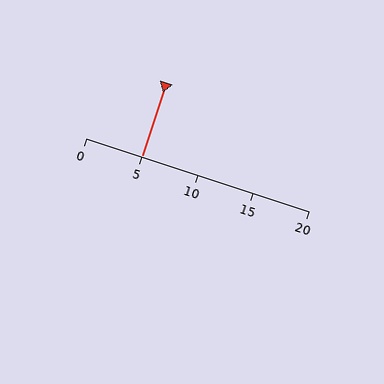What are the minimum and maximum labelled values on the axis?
The axis runs from 0 to 20.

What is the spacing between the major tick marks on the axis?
The major ticks are spaced 5 apart.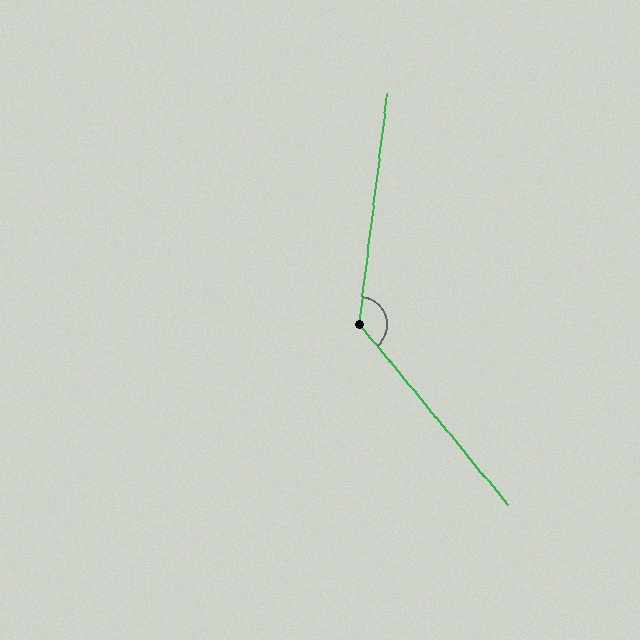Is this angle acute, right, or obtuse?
It is obtuse.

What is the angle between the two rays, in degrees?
Approximately 134 degrees.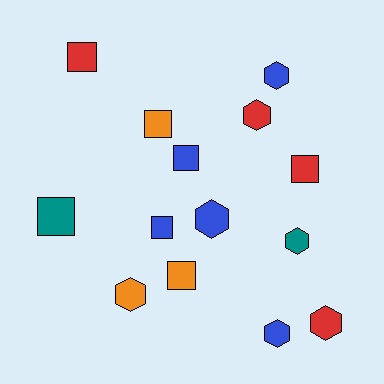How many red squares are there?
There are 2 red squares.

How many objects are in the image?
There are 14 objects.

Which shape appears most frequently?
Hexagon, with 7 objects.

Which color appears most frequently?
Blue, with 5 objects.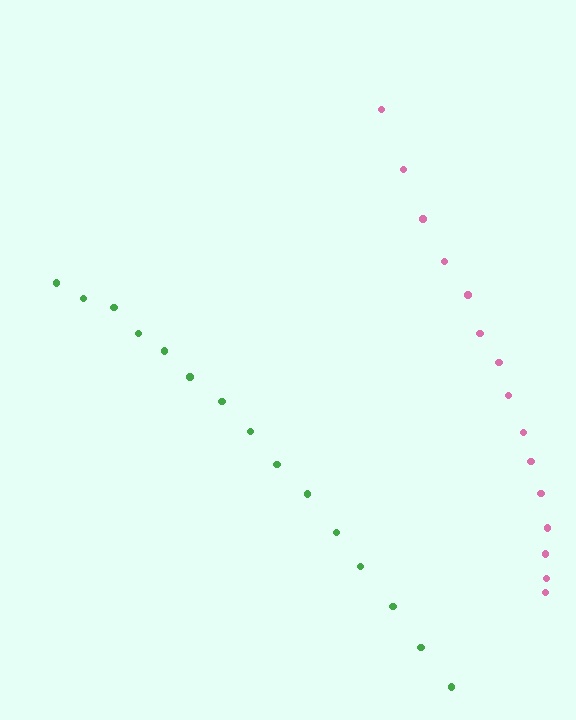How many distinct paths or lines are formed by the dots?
There are 2 distinct paths.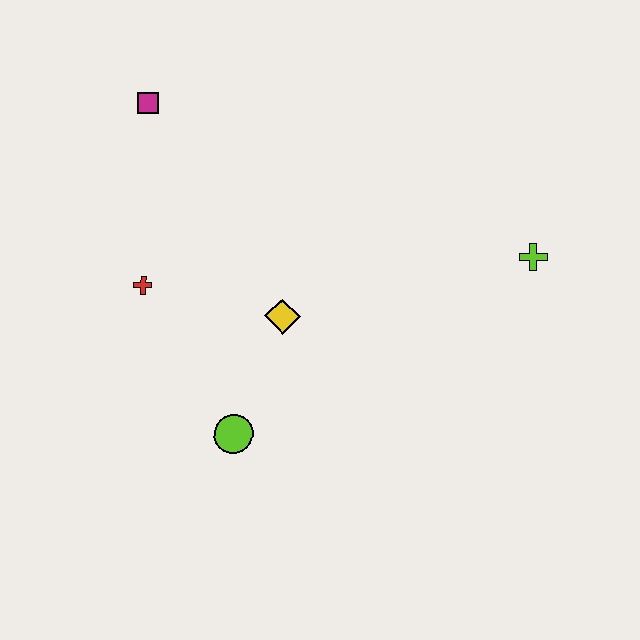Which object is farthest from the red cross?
The lime cross is farthest from the red cross.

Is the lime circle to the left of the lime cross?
Yes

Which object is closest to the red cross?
The yellow diamond is closest to the red cross.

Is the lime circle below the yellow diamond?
Yes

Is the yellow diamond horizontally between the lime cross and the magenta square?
Yes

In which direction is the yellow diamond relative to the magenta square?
The yellow diamond is below the magenta square.